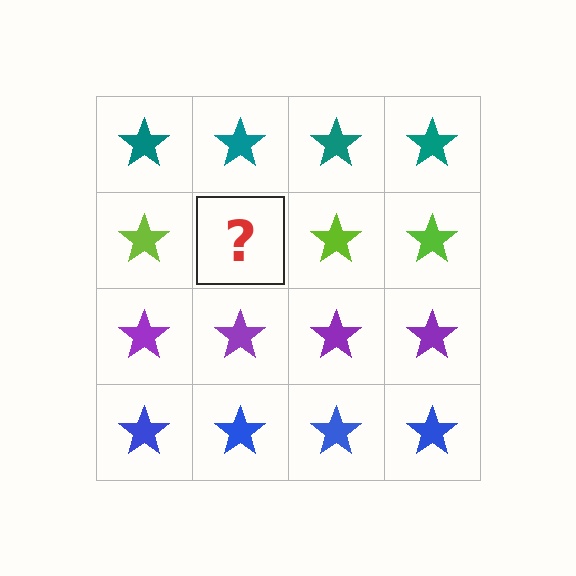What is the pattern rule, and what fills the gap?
The rule is that each row has a consistent color. The gap should be filled with a lime star.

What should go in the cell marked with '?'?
The missing cell should contain a lime star.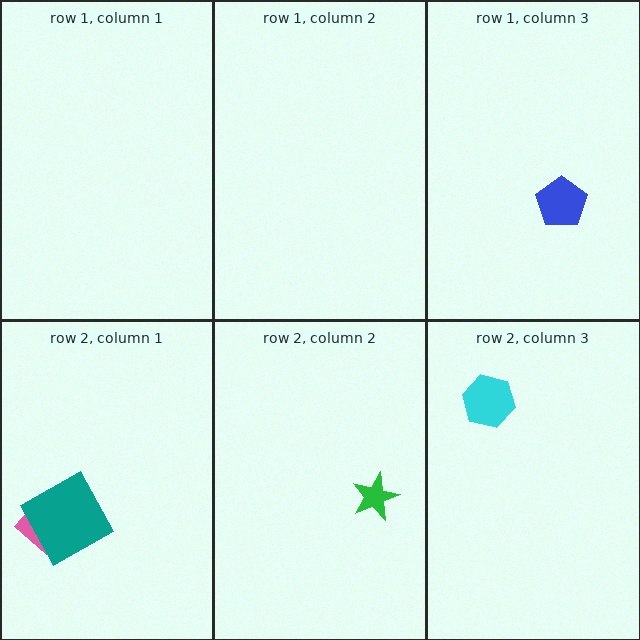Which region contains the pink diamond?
The row 2, column 1 region.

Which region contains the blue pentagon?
The row 1, column 3 region.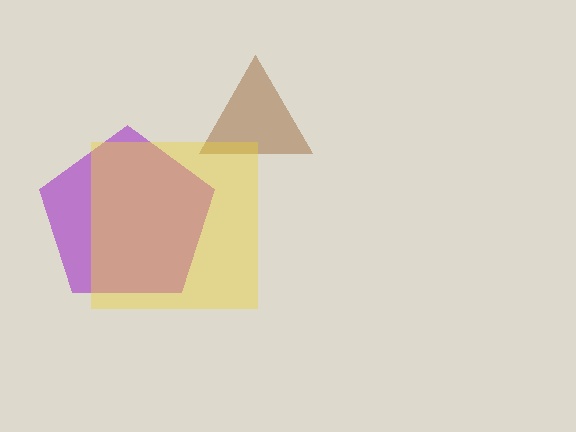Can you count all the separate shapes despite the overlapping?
Yes, there are 3 separate shapes.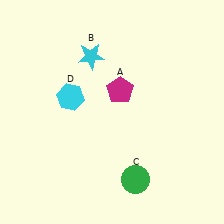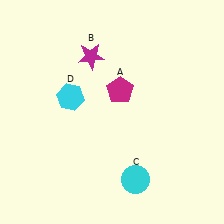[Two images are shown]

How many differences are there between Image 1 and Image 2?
There are 2 differences between the two images.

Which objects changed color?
B changed from cyan to magenta. C changed from green to cyan.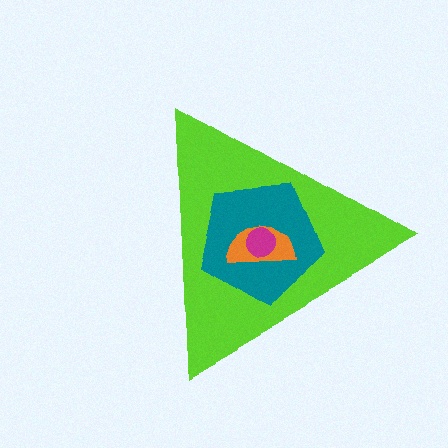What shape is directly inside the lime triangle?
The teal pentagon.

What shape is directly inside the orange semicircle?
The magenta circle.